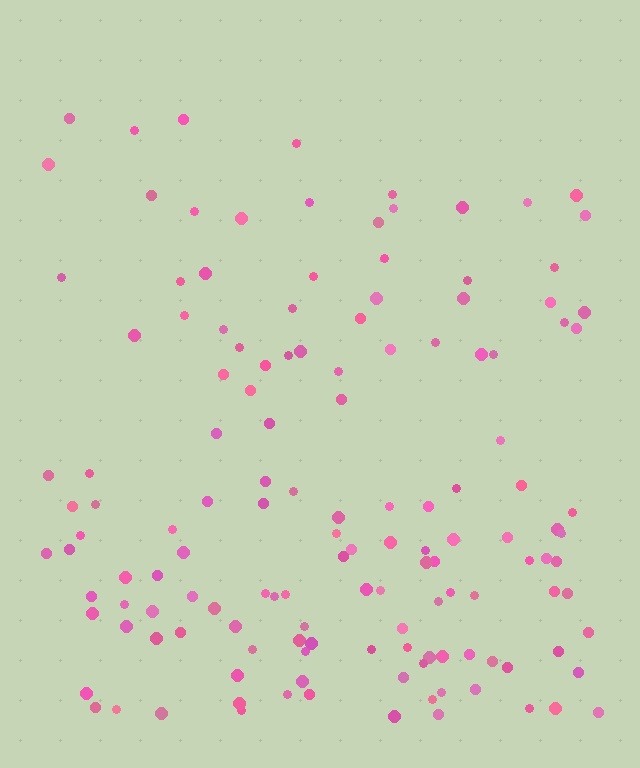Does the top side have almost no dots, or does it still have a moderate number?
Still a moderate number, just noticeably fewer than the bottom.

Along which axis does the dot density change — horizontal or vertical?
Vertical.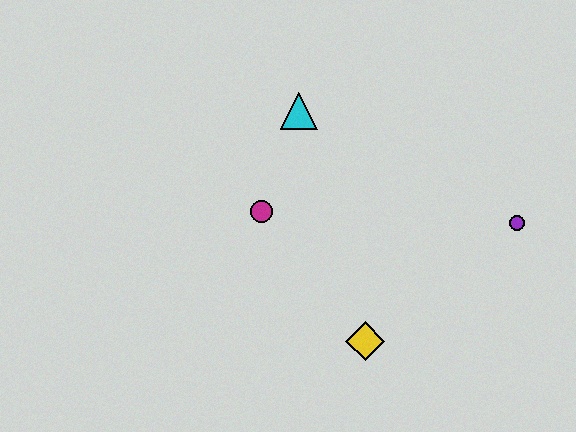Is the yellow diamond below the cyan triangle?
Yes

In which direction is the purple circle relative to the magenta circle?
The purple circle is to the right of the magenta circle.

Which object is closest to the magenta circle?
The cyan triangle is closest to the magenta circle.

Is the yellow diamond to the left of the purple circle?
Yes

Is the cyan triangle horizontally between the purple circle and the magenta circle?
Yes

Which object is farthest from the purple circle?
The magenta circle is farthest from the purple circle.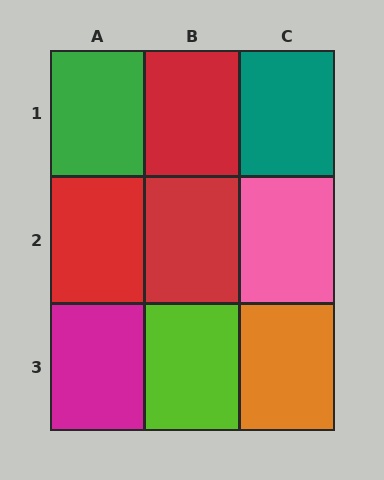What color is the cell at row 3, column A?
Magenta.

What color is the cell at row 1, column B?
Red.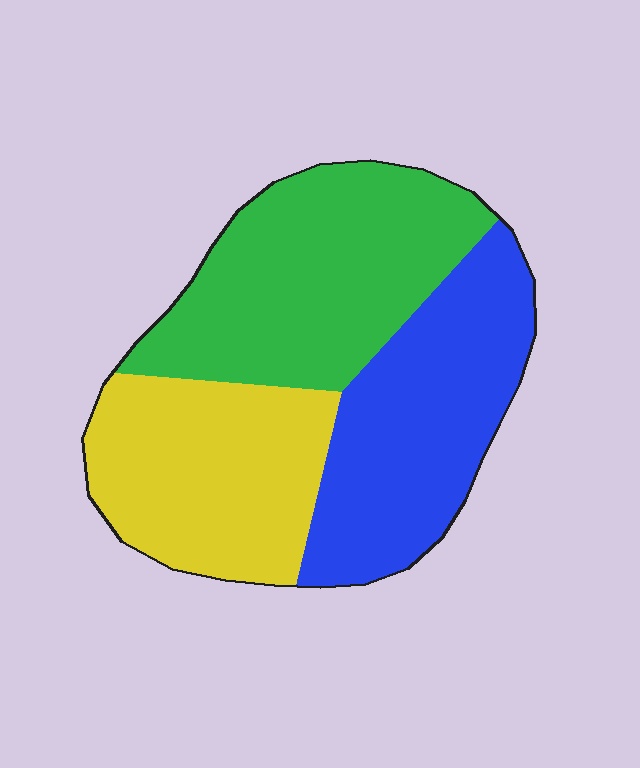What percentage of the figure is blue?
Blue takes up about one third (1/3) of the figure.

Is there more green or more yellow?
Green.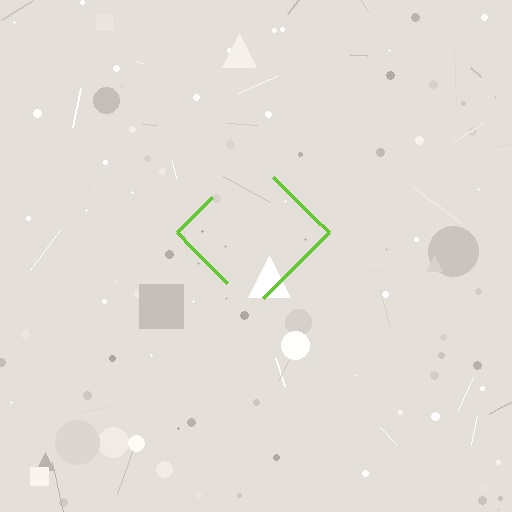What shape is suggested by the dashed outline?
The dashed outline suggests a diamond.